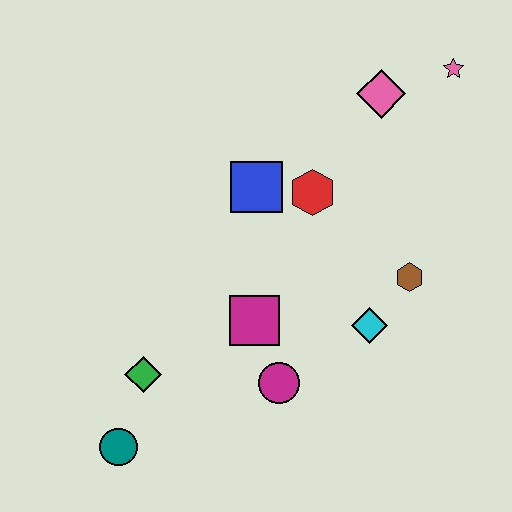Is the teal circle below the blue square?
Yes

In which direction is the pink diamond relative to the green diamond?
The pink diamond is above the green diamond.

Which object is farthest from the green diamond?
The pink star is farthest from the green diamond.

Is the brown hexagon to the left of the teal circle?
No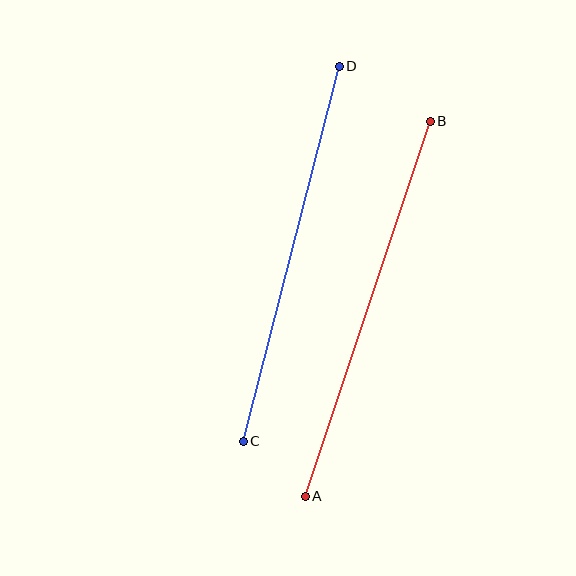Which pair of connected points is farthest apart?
Points A and B are farthest apart.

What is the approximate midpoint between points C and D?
The midpoint is at approximately (291, 254) pixels.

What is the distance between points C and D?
The distance is approximately 387 pixels.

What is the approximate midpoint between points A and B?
The midpoint is at approximately (368, 309) pixels.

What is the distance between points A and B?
The distance is approximately 395 pixels.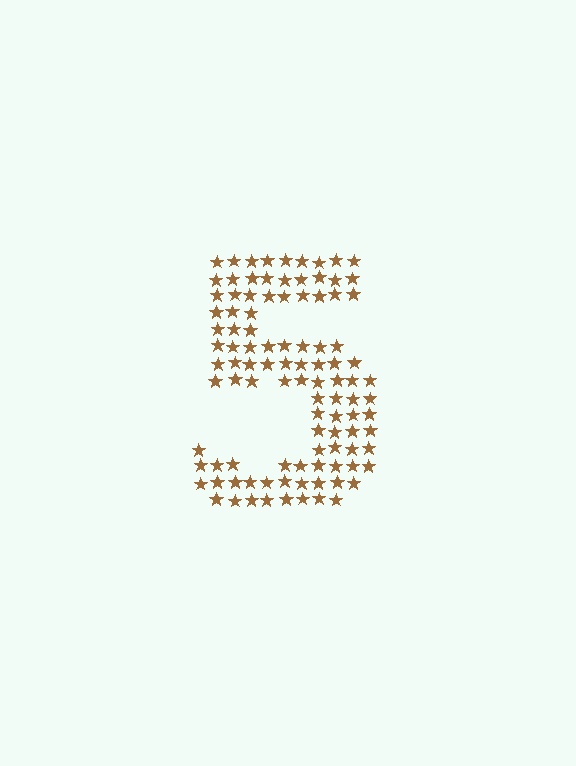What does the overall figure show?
The overall figure shows the digit 5.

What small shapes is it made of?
It is made of small stars.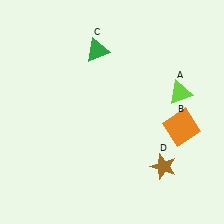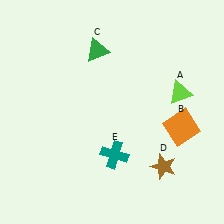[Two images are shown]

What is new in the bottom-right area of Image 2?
A teal cross (E) was added in the bottom-right area of Image 2.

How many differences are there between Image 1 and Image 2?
There is 1 difference between the two images.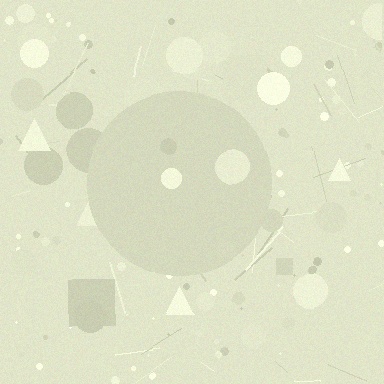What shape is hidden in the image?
A circle is hidden in the image.